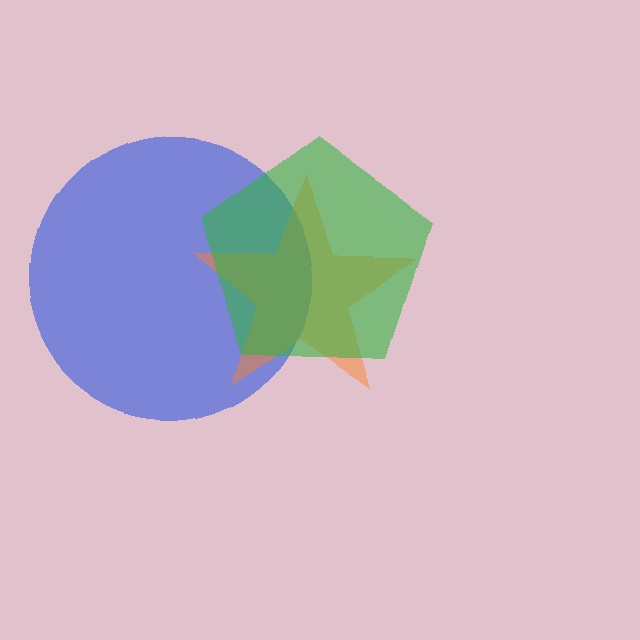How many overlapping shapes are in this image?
There are 3 overlapping shapes in the image.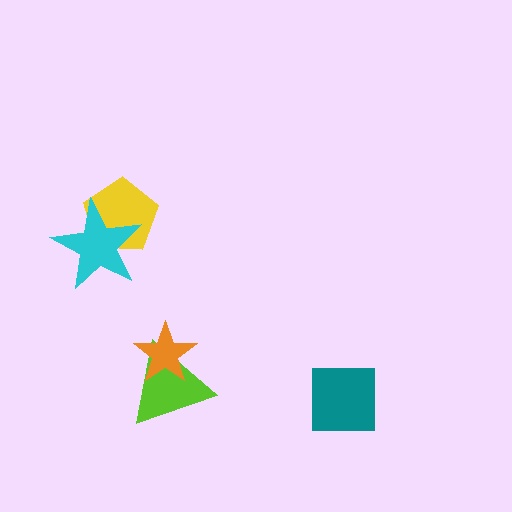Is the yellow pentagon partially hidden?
Yes, it is partially covered by another shape.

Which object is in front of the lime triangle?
The orange star is in front of the lime triangle.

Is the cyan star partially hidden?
No, no other shape covers it.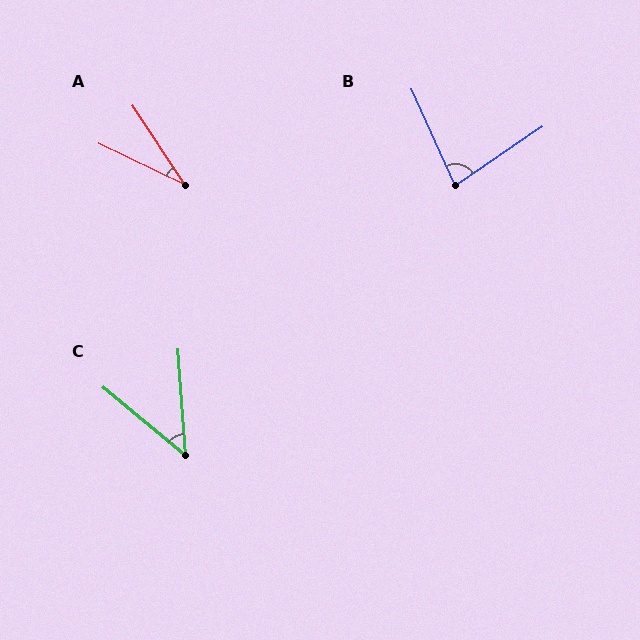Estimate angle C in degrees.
Approximately 46 degrees.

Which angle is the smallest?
A, at approximately 31 degrees.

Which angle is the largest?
B, at approximately 80 degrees.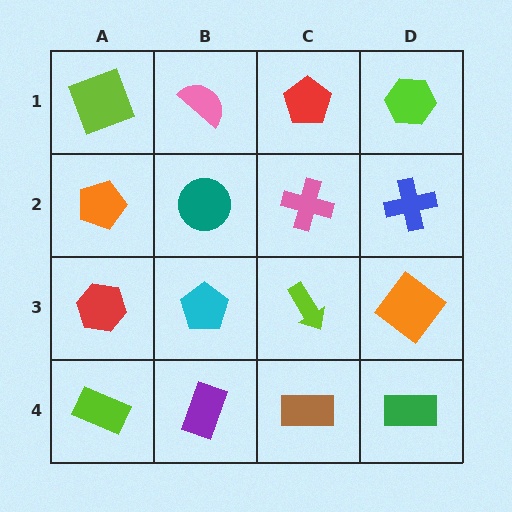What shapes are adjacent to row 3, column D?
A blue cross (row 2, column D), a green rectangle (row 4, column D), a lime arrow (row 3, column C).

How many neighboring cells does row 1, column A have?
2.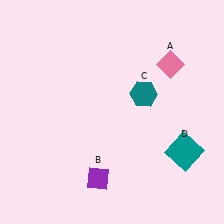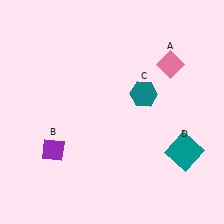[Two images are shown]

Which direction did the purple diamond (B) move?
The purple diamond (B) moved left.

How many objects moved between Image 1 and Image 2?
1 object moved between the two images.